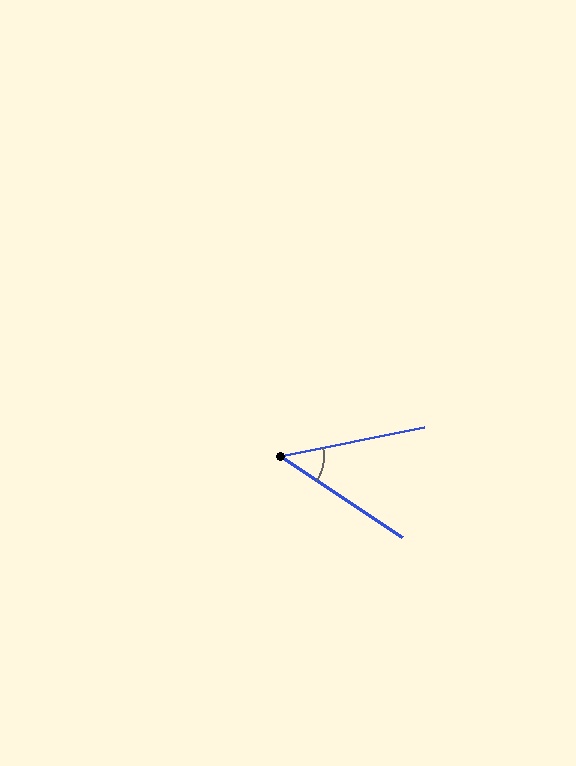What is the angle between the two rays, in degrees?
Approximately 45 degrees.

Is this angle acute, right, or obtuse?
It is acute.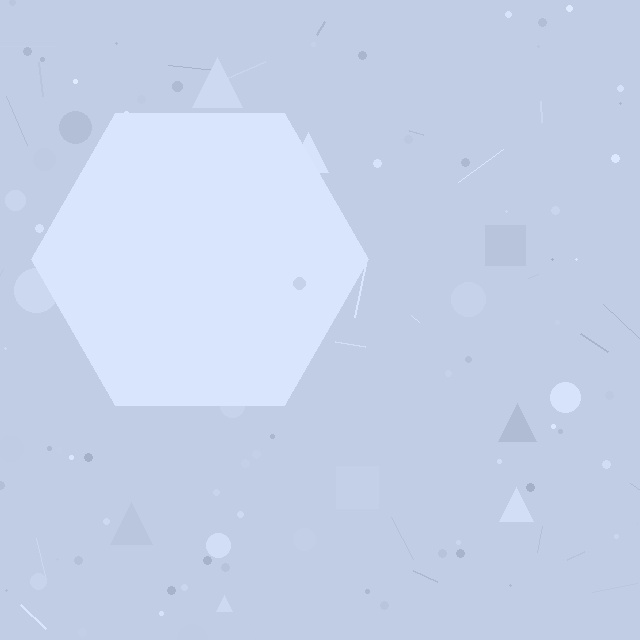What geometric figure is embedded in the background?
A hexagon is embedded in the background.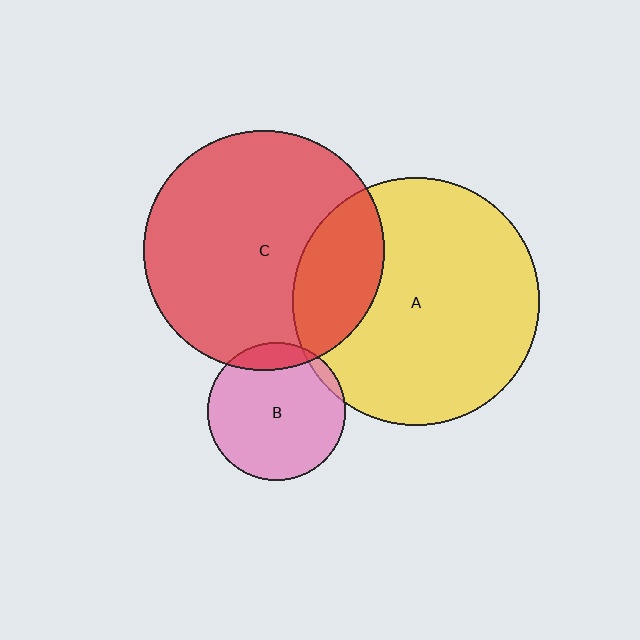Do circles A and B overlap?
Yes.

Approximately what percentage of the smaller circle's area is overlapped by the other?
Approximately 5%.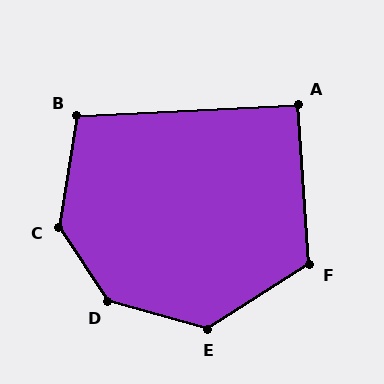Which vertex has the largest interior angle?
D, at approximately 139 degrees.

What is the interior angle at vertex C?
Approximately 137 degrees (obtuse).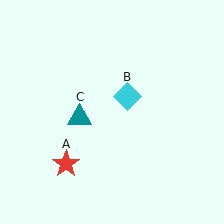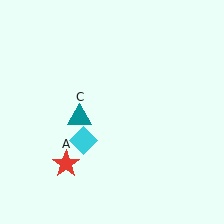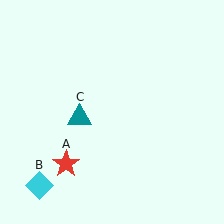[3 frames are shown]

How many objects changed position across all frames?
1 object changed position: cyan diamond (object B).